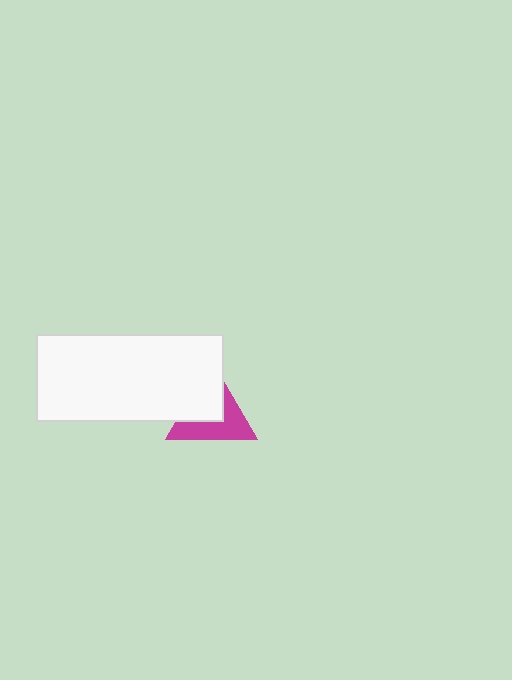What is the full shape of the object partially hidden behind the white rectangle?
The partially hidden object is a magenta triangle.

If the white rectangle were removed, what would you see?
You would see the complete magenta triangle.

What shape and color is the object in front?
The object in front is a white rectangle.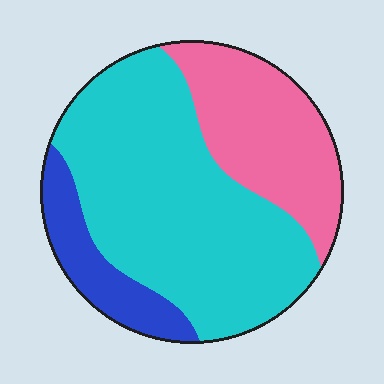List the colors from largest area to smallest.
From largest to smallest: cyan, pink, blue.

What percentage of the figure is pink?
Pink covers 28% of the figure.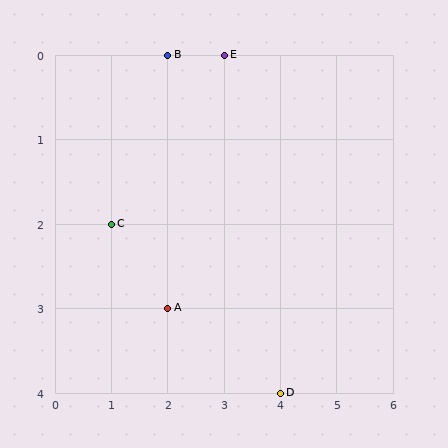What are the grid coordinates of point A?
Point A is at grid coordinates (2, 3).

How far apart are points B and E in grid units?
Points B and E are 1 column apart.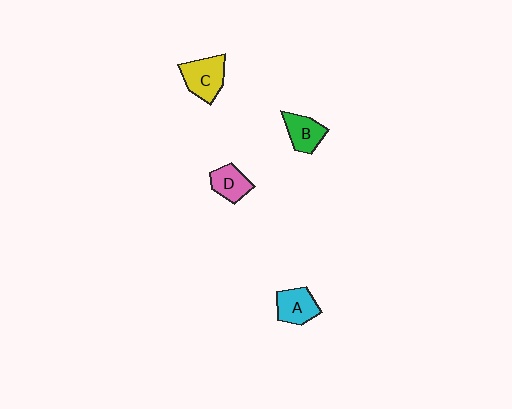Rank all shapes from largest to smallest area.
From largest to smallest: C (yellow), A (cyan), B (green), D (pink).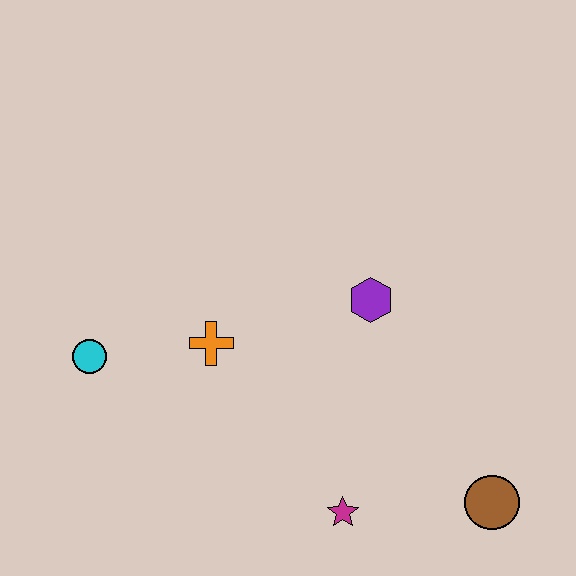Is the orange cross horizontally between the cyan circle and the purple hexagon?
Yes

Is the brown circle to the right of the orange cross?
Yes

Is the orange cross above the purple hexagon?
No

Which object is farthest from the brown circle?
The cyan circle is farthest from the brown circle.